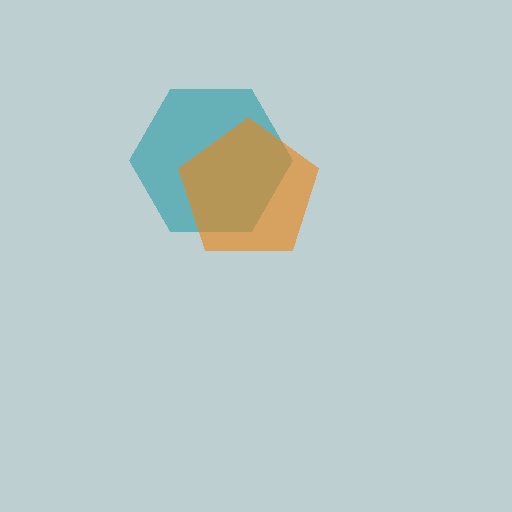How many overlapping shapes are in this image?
There are 2 overlapping shapes in the image.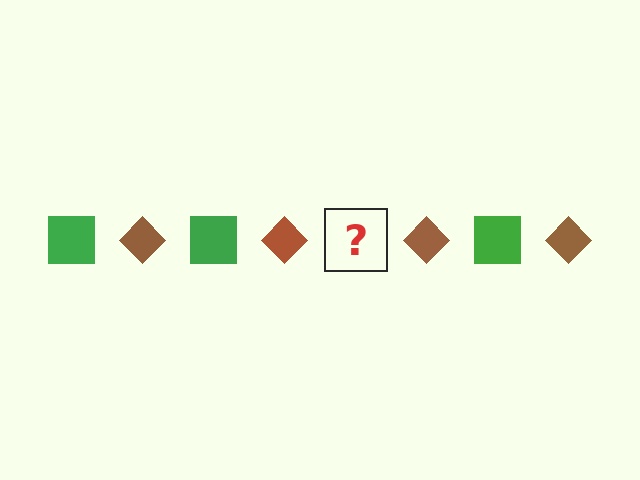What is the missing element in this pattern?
The missing element is a green square.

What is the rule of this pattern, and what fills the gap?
The rule is that the pattern alternates between green square and brown diamond. The gap should be filled with a green square.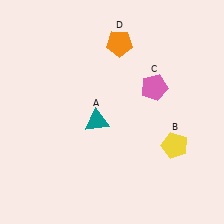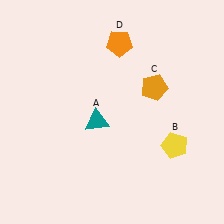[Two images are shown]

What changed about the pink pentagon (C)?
In Image 1, C is pink. In Image 2, it changed to orange.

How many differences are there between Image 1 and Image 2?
There is 1 difference between the two images.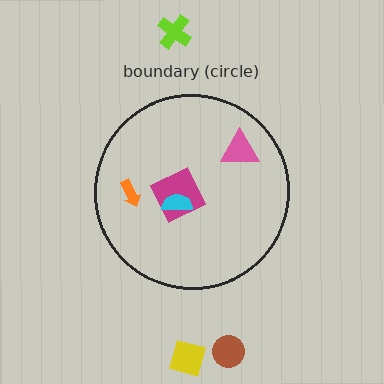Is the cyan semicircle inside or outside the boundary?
Inside.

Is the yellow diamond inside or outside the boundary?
Outside.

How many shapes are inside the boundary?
4 inside, 3 outside.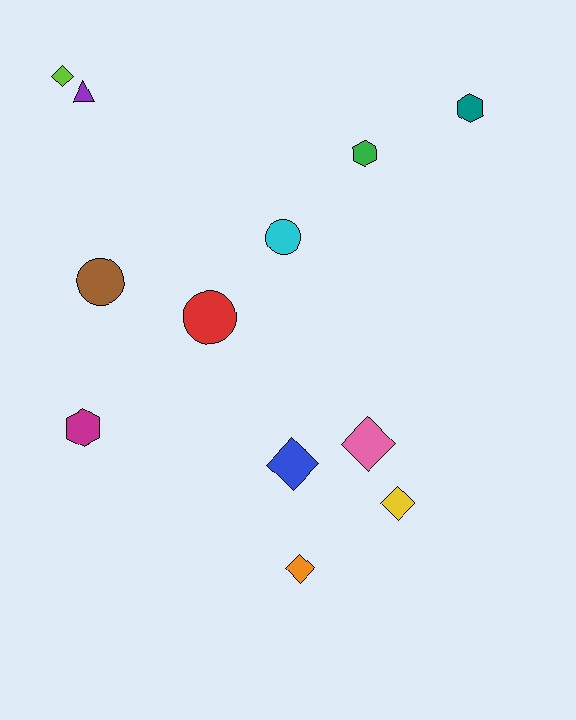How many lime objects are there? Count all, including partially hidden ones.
There is 1 lime object.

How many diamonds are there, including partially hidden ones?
There are 5 diamonds.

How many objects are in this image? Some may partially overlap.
There are 12 objects.